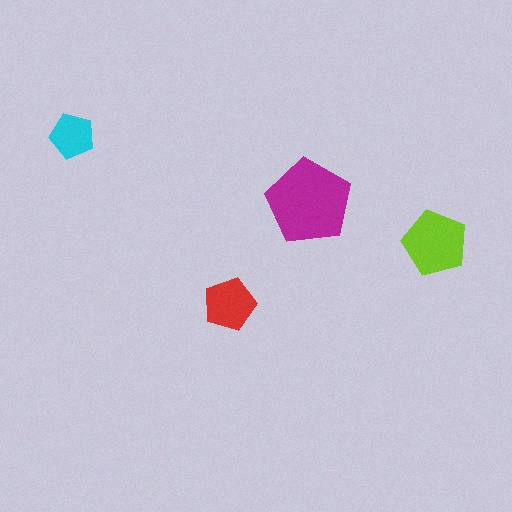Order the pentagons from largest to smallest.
the magenta one, the lime one, the red one, the cyan one.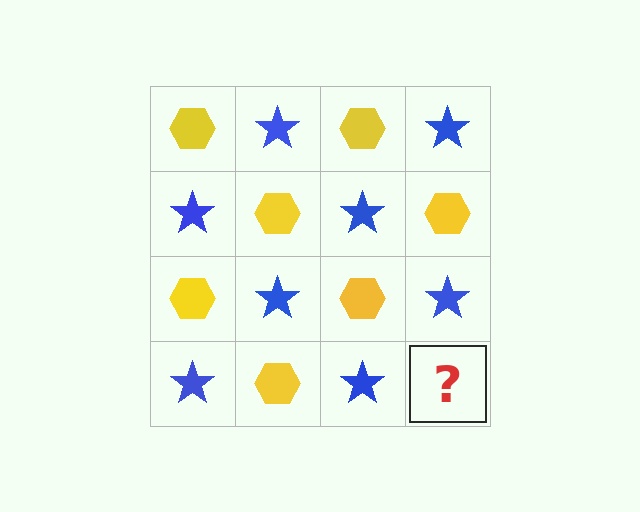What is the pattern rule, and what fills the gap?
The rule is that it alternates yellow hexagon and blue star in a checkerboard pattern. The gap should be filled with a yellow hexagon.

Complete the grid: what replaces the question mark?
The question mark should be replaced with a yellow hexagon.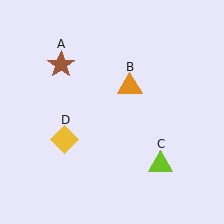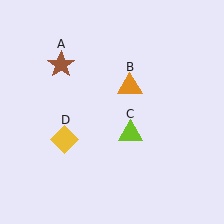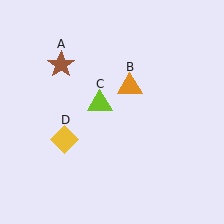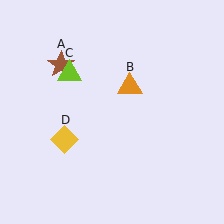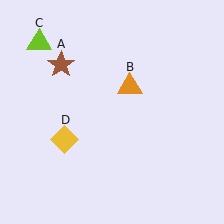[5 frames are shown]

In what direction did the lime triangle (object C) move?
The lime triangle (object C) moved up and to the left.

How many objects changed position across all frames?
1 object changed position: lime triangle (object C).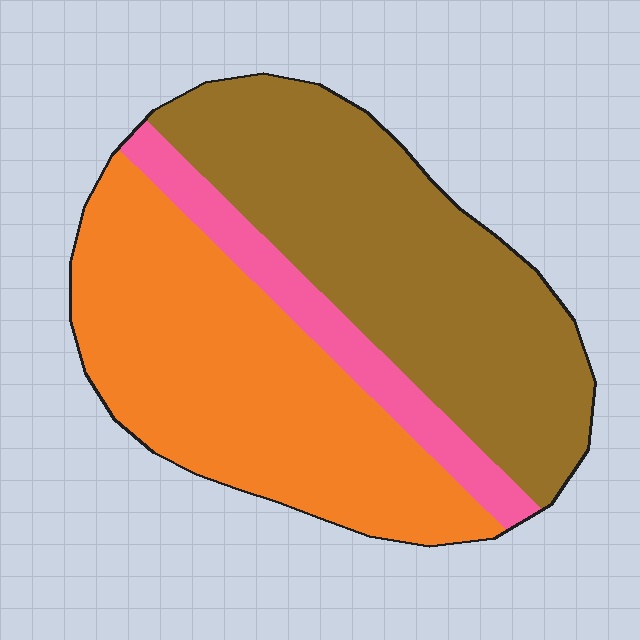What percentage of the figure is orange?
Orange covers around 40% of the figure.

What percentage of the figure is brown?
Brown takes up between a third and a half of the figure.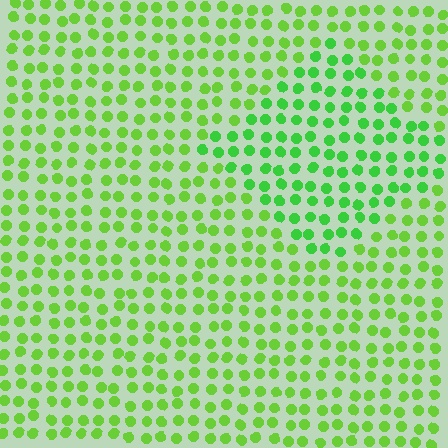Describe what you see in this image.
The image is filled with small lime elements in a uniform arrangement. A diamond-shaped region is visible where the elements are tinted to a slightly different hue, forming a subtle color boundary.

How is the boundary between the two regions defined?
The boundary is defined purely by a slight shift in hue (about 22 degrees). Spacing, size, and orientation are identical on both sides.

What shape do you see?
I see a diamond.